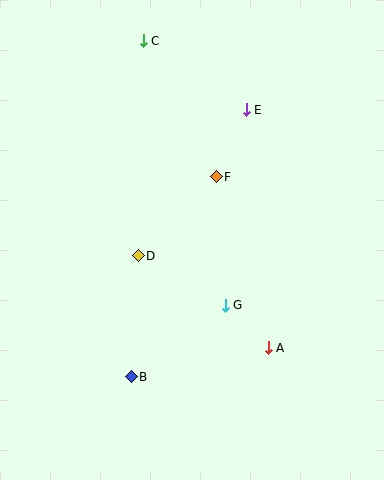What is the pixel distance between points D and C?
The distance between D and C is 215 pixels.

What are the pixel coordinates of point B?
Point B is at (131, 377).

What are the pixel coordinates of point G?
Point G is at (225, 305).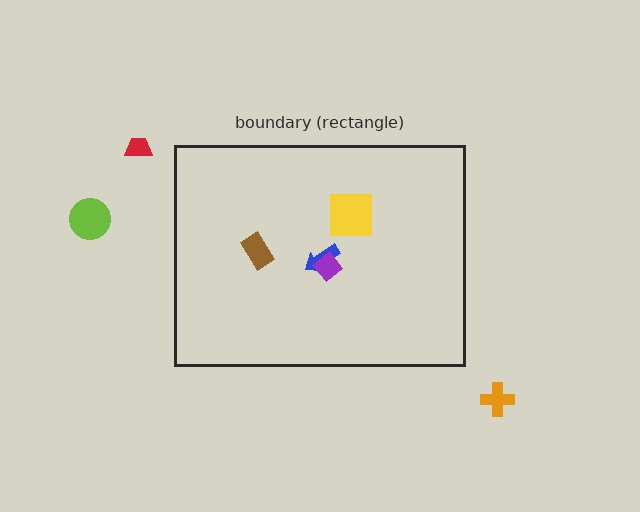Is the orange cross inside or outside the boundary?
Outside.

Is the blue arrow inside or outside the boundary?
Inside.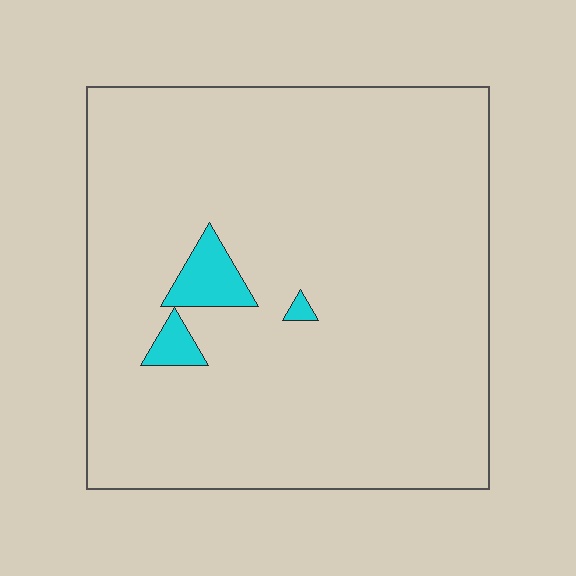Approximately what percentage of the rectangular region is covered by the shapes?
Approximately 5%.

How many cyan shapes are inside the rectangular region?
3.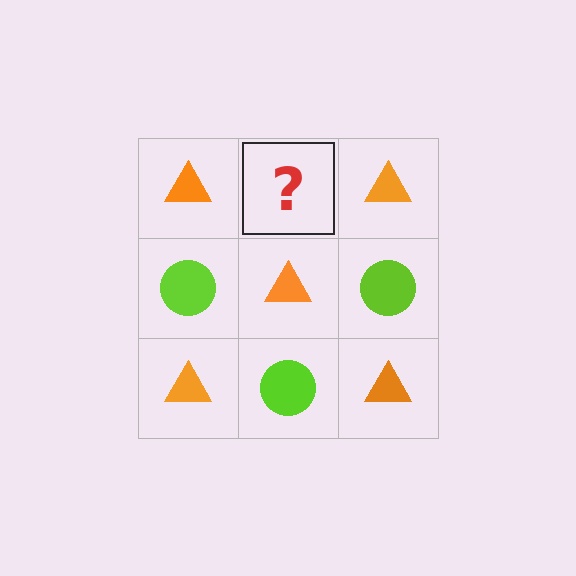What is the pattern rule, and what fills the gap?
The rule is that it alternates orange triangle and lime circle in a checkerboard pattern. The gap should be filled with a lime circle.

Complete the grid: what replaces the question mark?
The question mark should be replaced with a lime circle.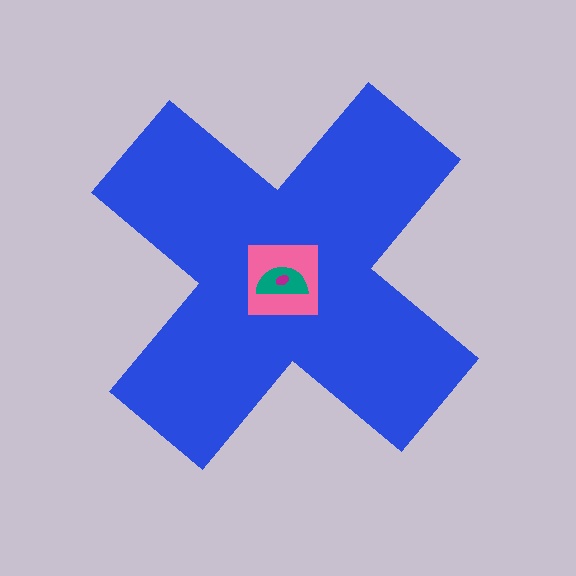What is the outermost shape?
The blue cross.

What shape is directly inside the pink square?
The teal semicircle.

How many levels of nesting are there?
4.